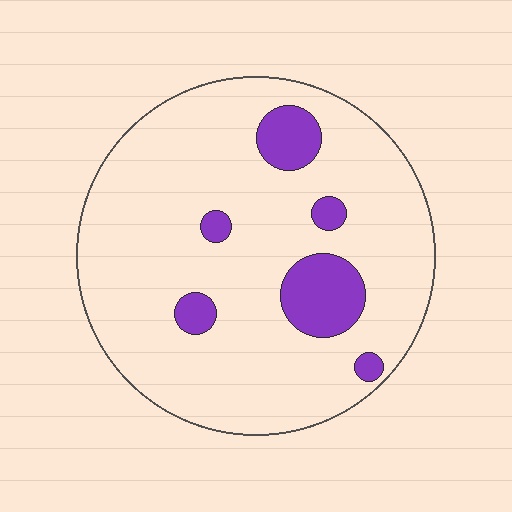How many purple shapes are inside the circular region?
6.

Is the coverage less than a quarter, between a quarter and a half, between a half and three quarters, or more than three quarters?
Less than a quarter.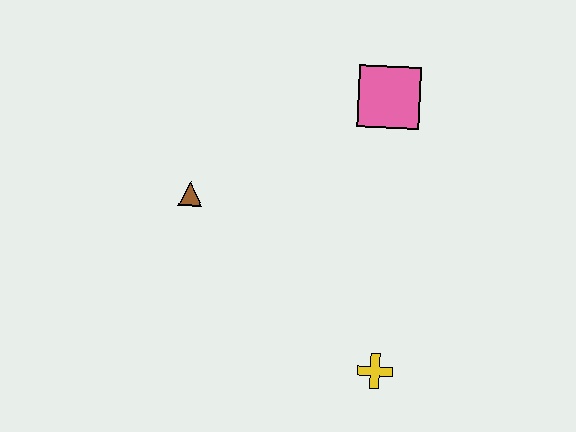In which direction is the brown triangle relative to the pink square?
The brown triangle is to the left of the pink square.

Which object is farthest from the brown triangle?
The yellow cross is farthest from the brown triangle.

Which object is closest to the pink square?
The brown triangle is closest to the pink square.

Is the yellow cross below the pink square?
Yes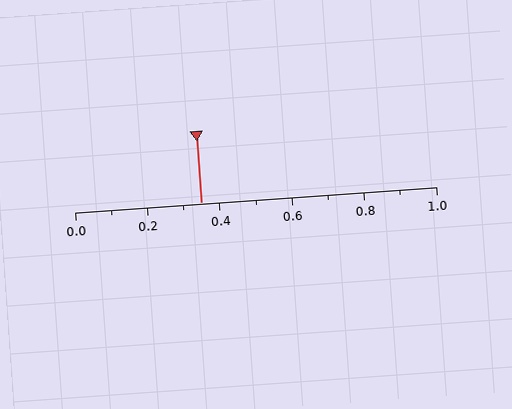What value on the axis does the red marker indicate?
The marker indicates approximately 0.35.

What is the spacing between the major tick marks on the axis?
The major ticks are spaced 0.2 apart.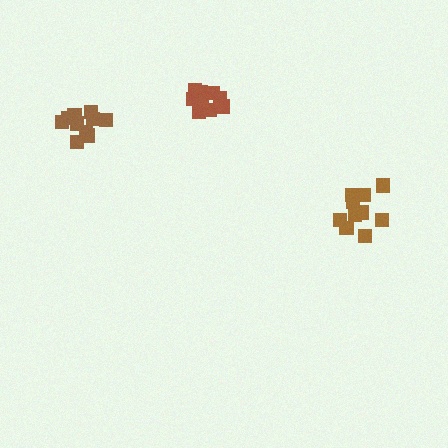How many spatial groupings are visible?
There are 3 spatial groupings.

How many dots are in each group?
Group 1: 10 dots, Group 2: 10 dots, Group 3: 10 dots (30 total).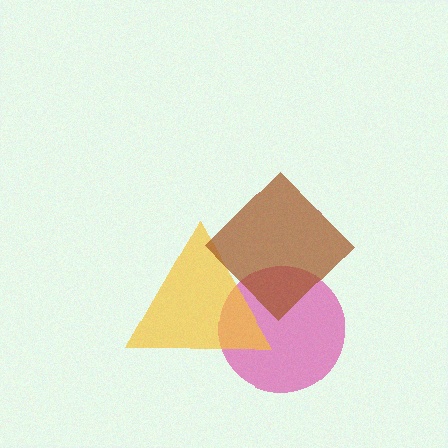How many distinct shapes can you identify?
There are 3 distinct shapes: a magenta circle, a yellow triangle, a brown diamond.